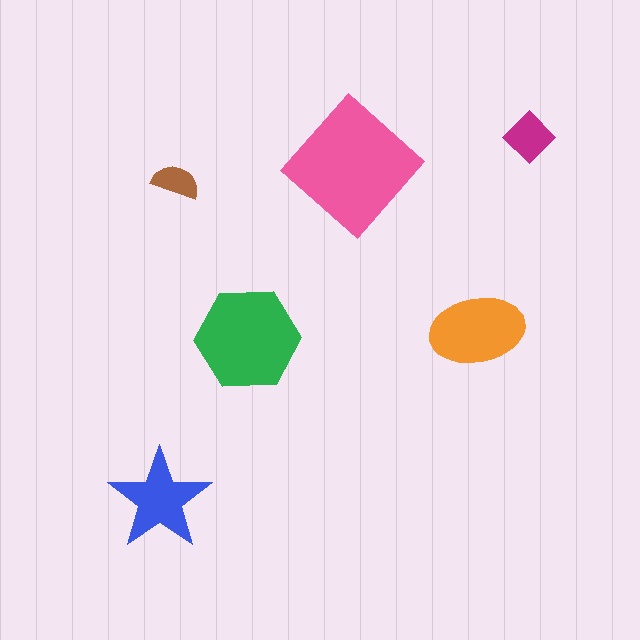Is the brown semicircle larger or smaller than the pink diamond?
Smaller.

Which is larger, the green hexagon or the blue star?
The green hexagon.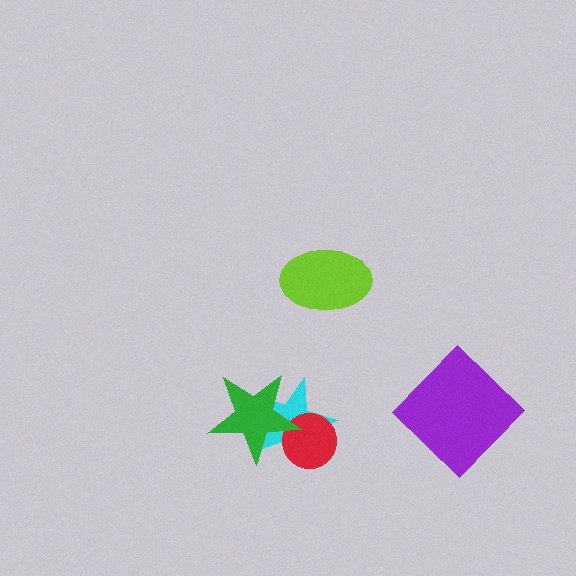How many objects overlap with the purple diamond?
0 objects overlap with the purple diamond.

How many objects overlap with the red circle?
2 objects overlap with the red circle.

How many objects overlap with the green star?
2 objects overlap with the green star.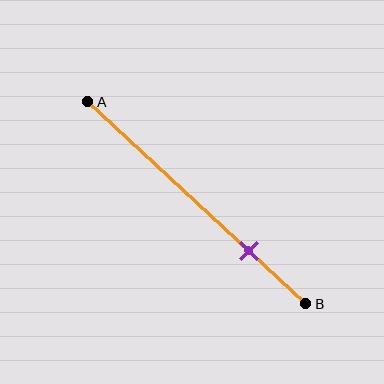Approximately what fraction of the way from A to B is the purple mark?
The purple mark is approximately 75% of the way from A to B.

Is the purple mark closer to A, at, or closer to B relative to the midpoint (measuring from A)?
The purple mark is closer to point B than the midpoint of segment AB.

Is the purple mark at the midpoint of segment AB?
No, the mark is at about 75% from A, not at the 50% midpoint.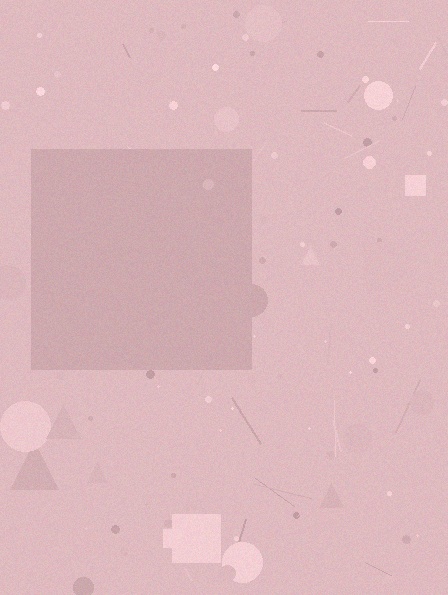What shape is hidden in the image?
A square is hidden in the image.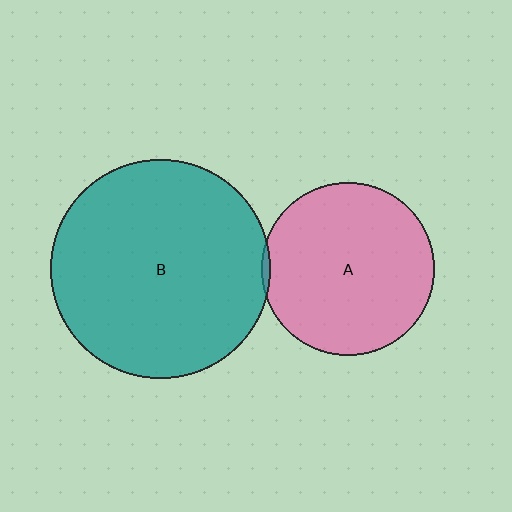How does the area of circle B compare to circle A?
Approximately 1.6 times.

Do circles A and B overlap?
Yes.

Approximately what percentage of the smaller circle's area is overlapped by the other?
Approximately 5%.